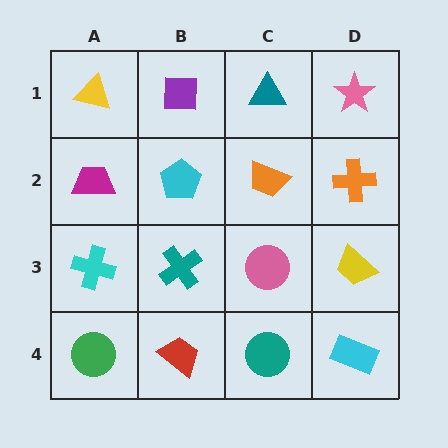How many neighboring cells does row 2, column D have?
3.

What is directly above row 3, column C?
An orange trapezoid.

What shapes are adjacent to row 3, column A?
A magenta trapezoid (row 2, column A), a green circle (row 4, column A), a teal cross (row 3, column B).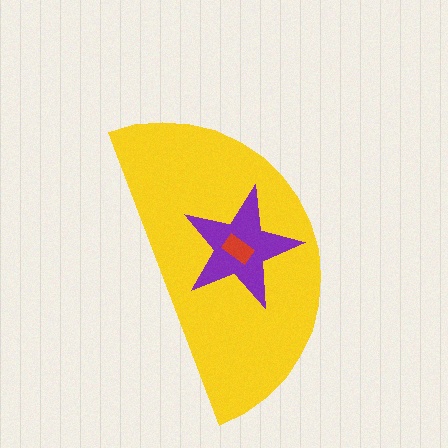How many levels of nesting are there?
3.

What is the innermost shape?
The red rectangle.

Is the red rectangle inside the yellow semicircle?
Yes.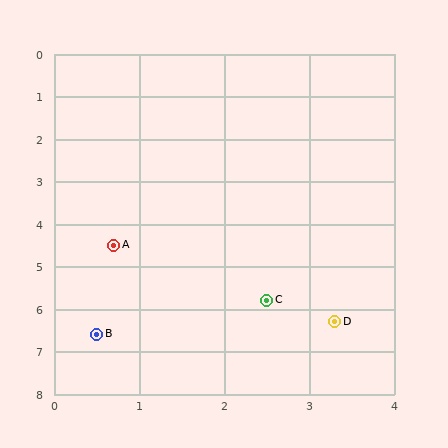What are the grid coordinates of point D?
Point D is at approximately (3.3, 6.3).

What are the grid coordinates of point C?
Point C is at approximately (2.5, 5.8).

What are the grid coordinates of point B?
Point B is at approximately (0.5, 6.6).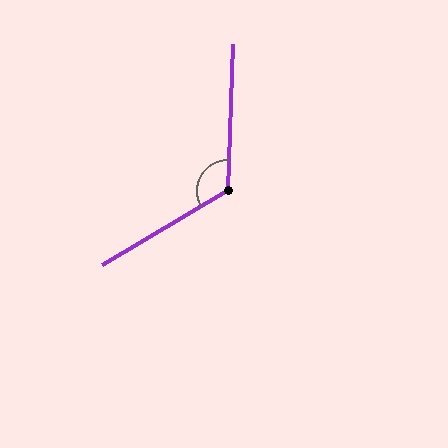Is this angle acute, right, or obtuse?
It is obtuse.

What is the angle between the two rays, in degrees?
Approximately 123 degrees.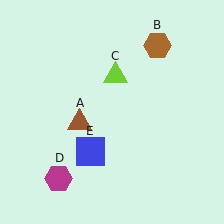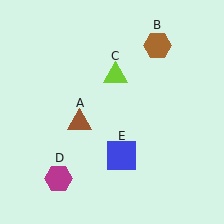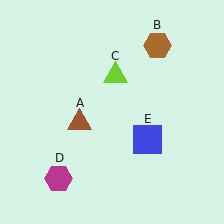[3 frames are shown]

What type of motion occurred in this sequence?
The blue square (object E) rotated counterclockwise around the center of the scene.